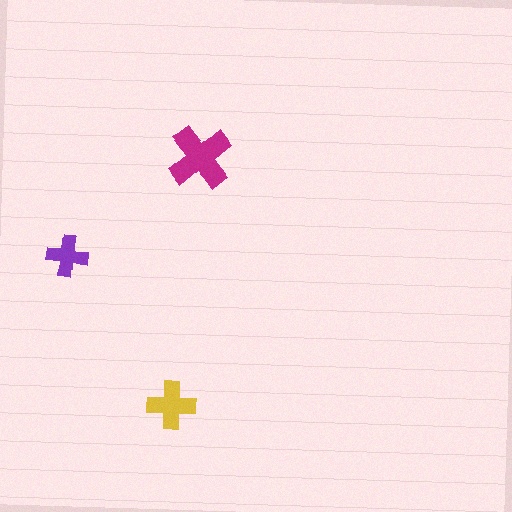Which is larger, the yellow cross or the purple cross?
The yellow one.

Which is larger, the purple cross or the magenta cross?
The magenta one.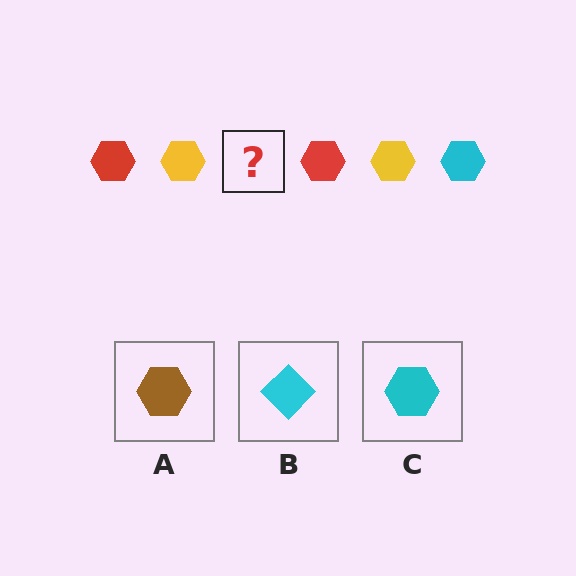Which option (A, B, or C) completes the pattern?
C.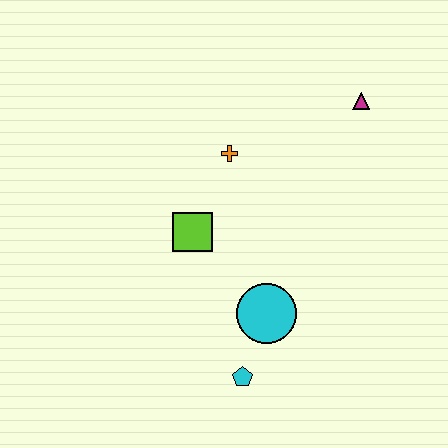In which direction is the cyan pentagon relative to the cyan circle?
The cyan pentagon is below the cyan circle.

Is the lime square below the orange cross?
Yes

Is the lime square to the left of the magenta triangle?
Yes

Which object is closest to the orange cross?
The lime square is closest to the orange cross.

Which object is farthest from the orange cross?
The cyan pentagon is farthest from the orange cross.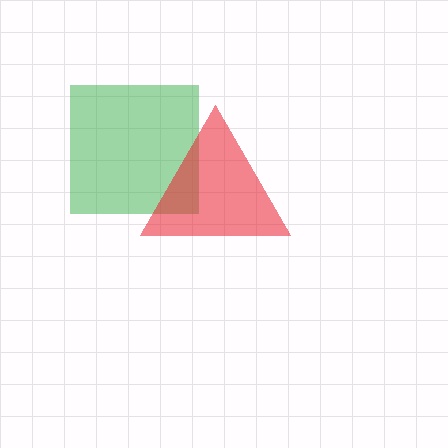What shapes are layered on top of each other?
The layered shapes are: a green square, a red triangle.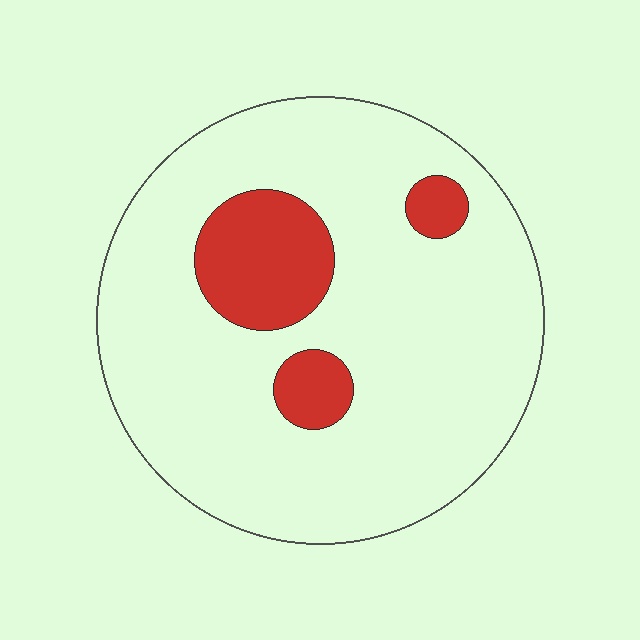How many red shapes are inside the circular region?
3.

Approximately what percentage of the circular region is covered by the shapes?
Approximately 15%.